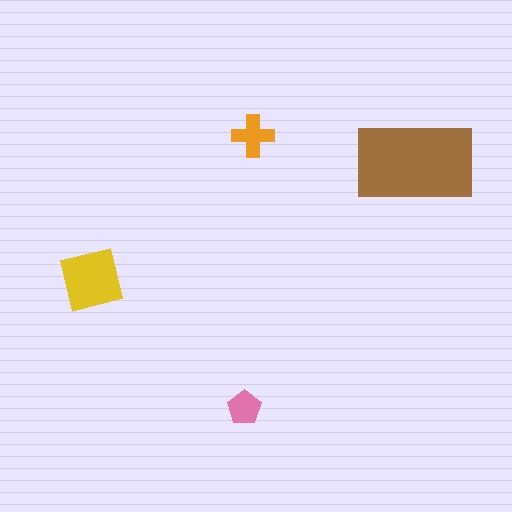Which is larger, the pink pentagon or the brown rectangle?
The brown rectangle.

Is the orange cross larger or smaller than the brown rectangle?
Smaller.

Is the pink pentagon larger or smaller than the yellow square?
Smaller.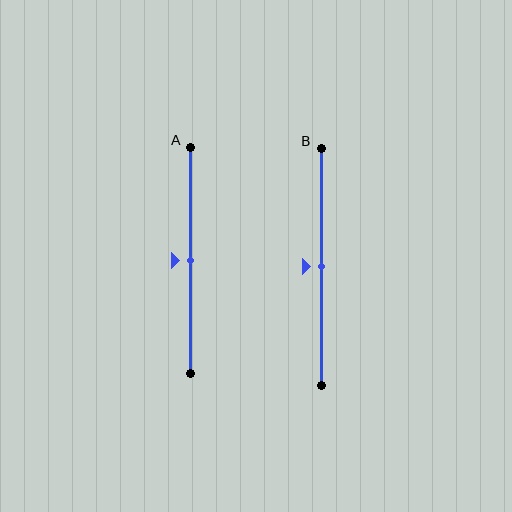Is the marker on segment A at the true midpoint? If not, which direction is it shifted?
Yes, the marker on segment A is at the true midpoint.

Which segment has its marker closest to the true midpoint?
Segment A has its marker closest to the true midpoint.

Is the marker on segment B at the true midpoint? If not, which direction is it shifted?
Yes, the marker on segment B is at the true midpoint.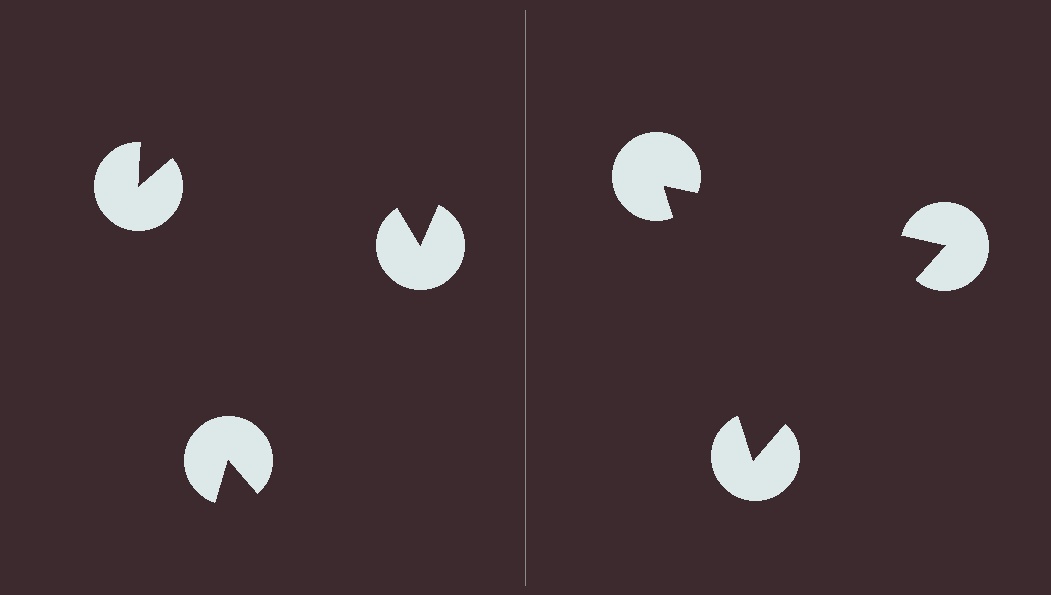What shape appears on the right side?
An illusory triangle.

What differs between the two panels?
The pac-man discs are positioned identically on both sides; only the wedge orientations differ. On the right they align to a triangle; on the left they are misaligned.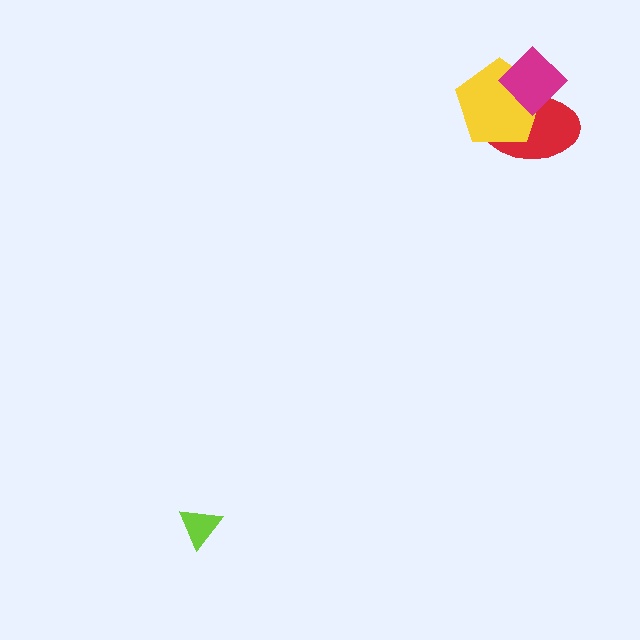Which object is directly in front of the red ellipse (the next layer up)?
The yellow pentagon is directly in front of the red ellipse.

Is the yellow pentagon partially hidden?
Yes, it is partially covered by another shape.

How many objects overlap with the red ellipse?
2 objects overlap with the red ellipse.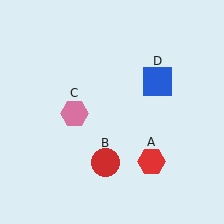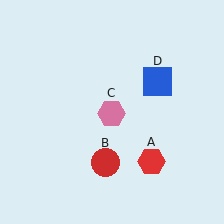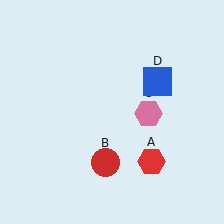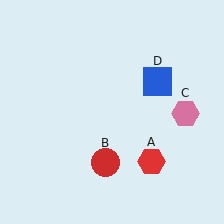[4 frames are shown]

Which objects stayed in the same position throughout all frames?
Red hexagon (object A) and red circle (object B) and blue square (object D) remained stationary.